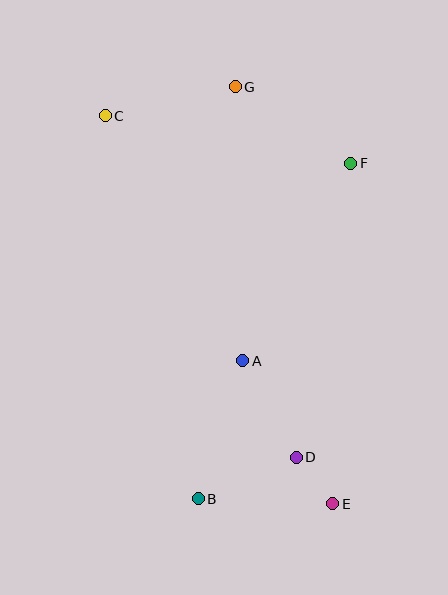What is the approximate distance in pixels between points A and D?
The distance between A and D is approximately 110 pixels.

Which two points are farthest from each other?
Points C and E are farthest from each other.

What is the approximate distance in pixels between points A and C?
The distance between A and C is approximately 281 pixels.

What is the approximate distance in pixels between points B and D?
The distance between B and D is approximately 107 pixels.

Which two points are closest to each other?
Points D and E are closest to each other.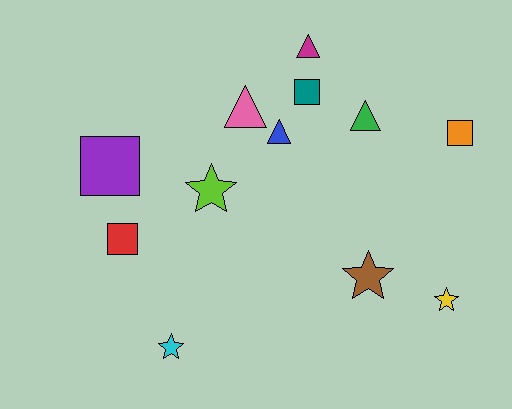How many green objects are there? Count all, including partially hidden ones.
There is 1 green object.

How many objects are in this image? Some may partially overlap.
There are 12 objects.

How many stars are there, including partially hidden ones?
There are 4 stars.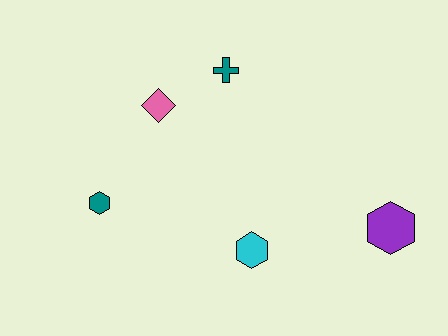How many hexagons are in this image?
There are 3 hexagons.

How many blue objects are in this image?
There are no blue objects.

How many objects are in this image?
There are 5 objects.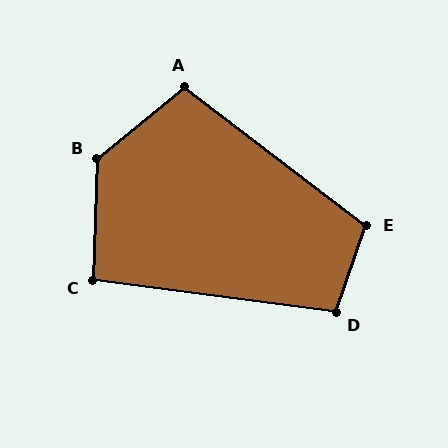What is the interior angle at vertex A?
Approximately 103 degrees (obtuse).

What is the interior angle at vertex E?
Approximately 108 degrees (obtuse).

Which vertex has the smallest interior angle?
C, at approximately 96 degrees.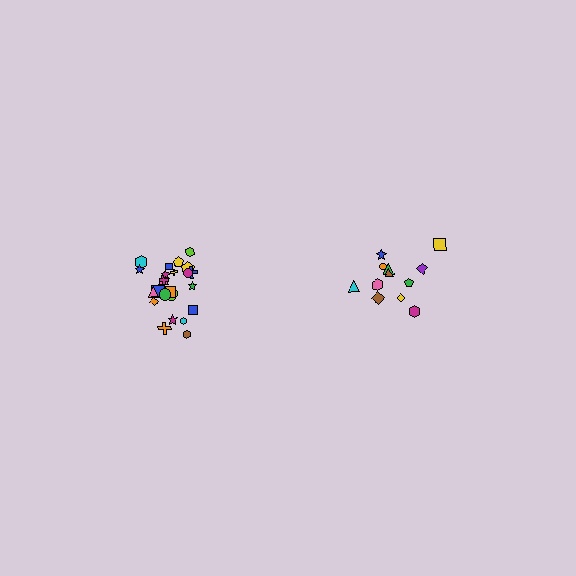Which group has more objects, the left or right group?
The left group.